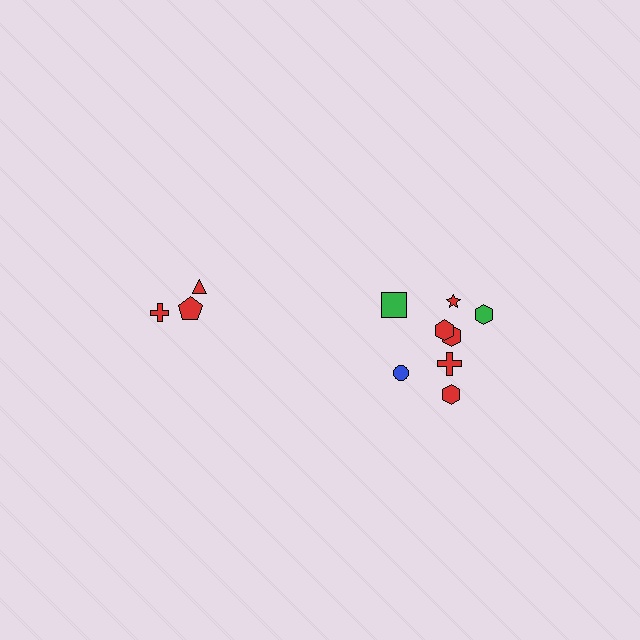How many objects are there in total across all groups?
There are 11 objects.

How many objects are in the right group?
There are 8 objects.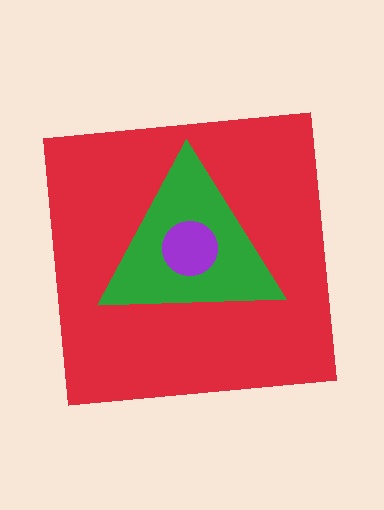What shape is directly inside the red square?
The green triangle.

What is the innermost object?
The purple circle.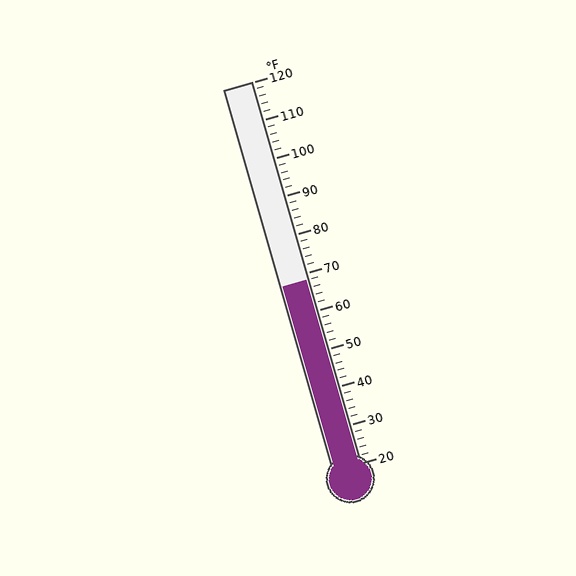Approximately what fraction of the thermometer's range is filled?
The thermometer is filled to approximately 50% of its range.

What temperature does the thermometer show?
The thermometer shows approximately 68°F.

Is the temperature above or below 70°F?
The temperature is below 70°F.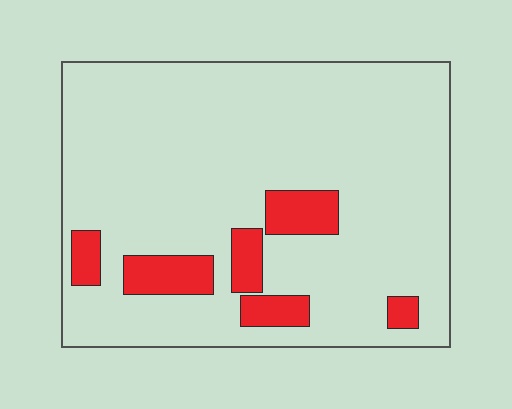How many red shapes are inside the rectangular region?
6.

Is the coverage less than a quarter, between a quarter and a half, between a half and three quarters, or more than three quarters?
Less than a quarter.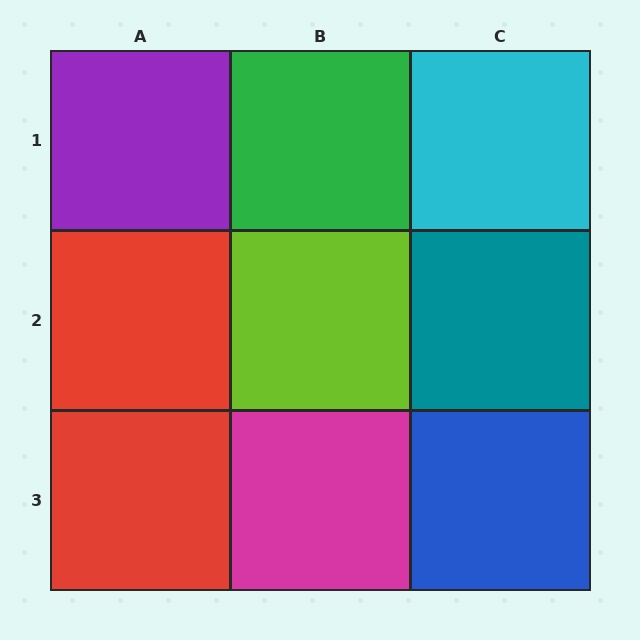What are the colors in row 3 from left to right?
Red, magenta, blue.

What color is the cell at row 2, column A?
Red.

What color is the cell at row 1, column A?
Purple.